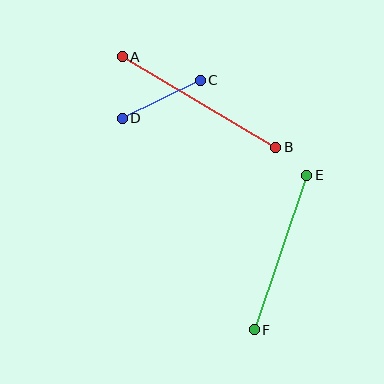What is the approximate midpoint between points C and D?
The midpoint is at approximately (161, 99) pixels.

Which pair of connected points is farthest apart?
Points A and B are farthest apart.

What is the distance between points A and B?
The distance is approximately 178 pixels.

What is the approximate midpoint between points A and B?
The midpoint is at approximately (199, 102) pixels.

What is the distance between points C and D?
The distance is approximately 87 pixels.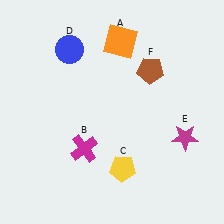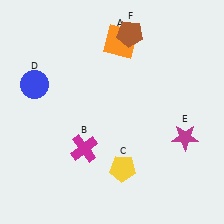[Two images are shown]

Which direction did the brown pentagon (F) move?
The brown pentagon (F) moved up.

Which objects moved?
The objects that moved are: the blue circle (D), the brown pentagon (F).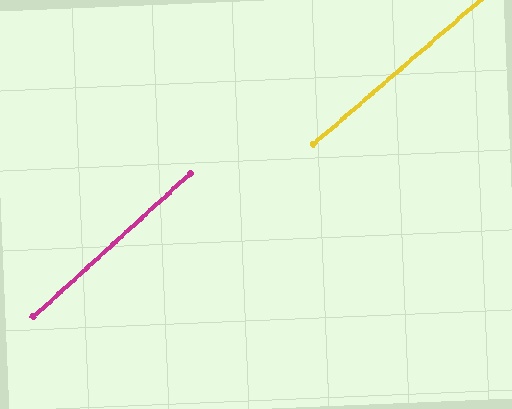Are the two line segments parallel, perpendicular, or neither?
Parallel — their directions differ by only 1.9°.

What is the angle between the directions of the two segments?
Approximately 2 degrees.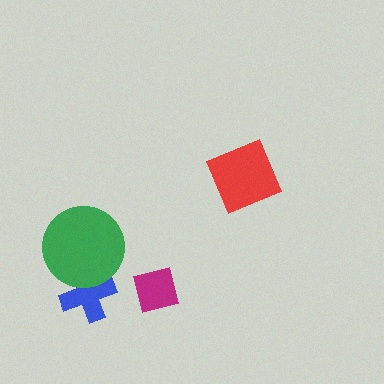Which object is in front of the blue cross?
The green circle is in front of the blue cross.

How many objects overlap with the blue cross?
1 object overlaps with the blue cross.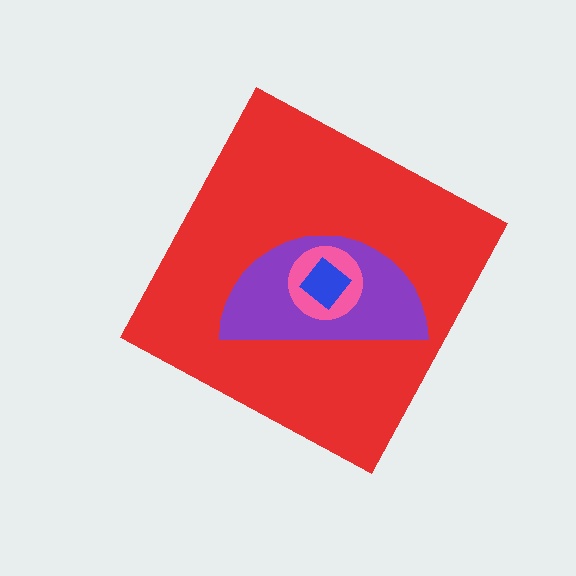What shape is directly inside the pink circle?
The blue diamond.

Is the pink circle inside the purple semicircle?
Yes.